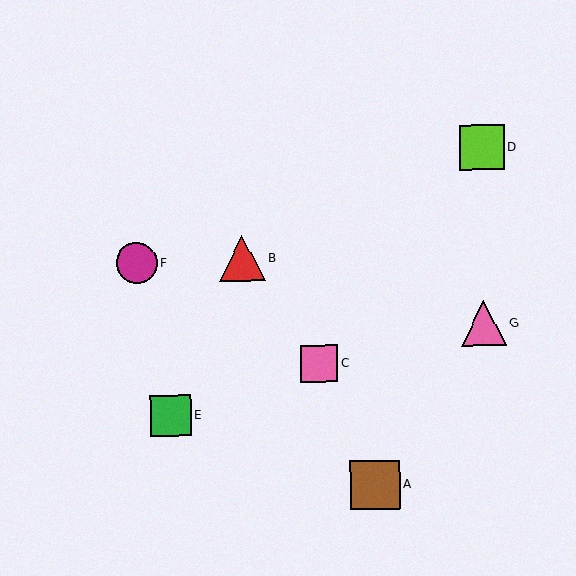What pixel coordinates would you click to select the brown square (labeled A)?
Click at (375, 485) to select the brown square A.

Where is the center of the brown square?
The center of the brown square is at (375, 485).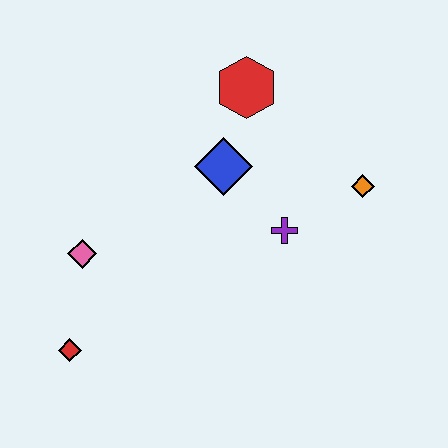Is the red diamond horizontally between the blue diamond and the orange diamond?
No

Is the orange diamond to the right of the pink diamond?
Yes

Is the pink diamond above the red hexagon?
No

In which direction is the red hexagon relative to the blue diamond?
The red hexagon is above the blue diamond.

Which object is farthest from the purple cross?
The red diamond is farthest from the purple cross.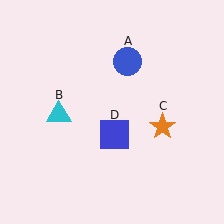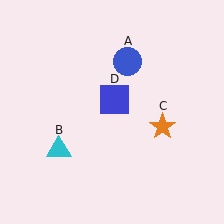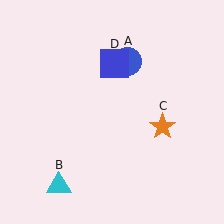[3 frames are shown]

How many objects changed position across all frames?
2 objects changed position: cyan triangle (object B), blue square (object D).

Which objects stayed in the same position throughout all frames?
Blue circle (object A) and orange star (object C) remained stationary.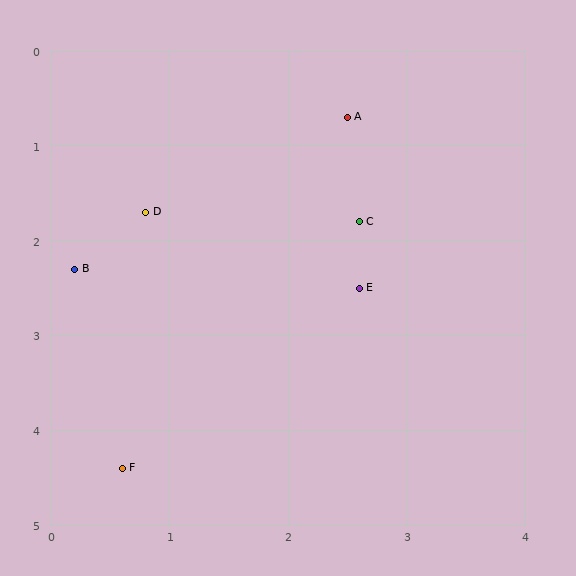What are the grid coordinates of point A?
Point A is at approximately (2.5, 0.7).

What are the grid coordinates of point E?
Point E is at approximately (2.6, 2.5).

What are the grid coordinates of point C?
Point C is at approximately (2.6, 1.8).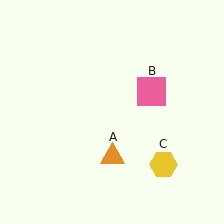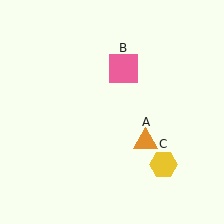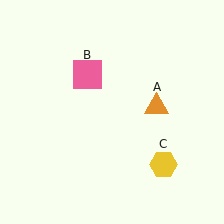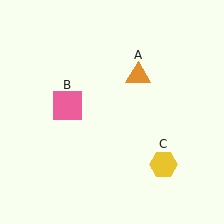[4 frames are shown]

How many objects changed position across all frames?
2 objects changed position: orange triangle (object A), pink square (object B).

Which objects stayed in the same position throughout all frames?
Yellow hexagon (object C) remained stationary.